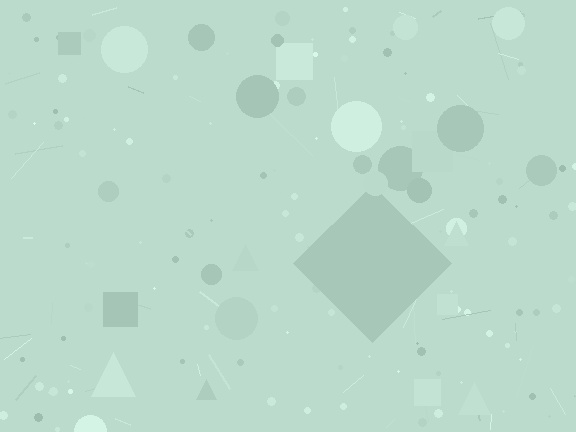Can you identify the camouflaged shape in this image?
The camouflaged shape is a diamond.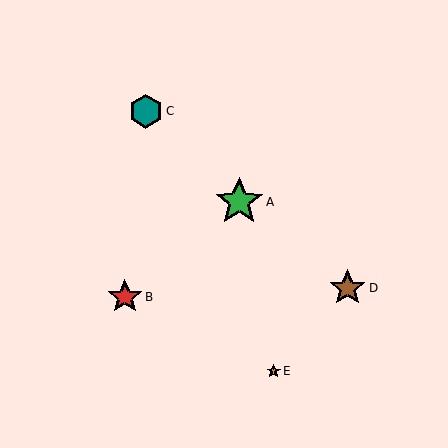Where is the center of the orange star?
The center of the orange star is at (274, 371).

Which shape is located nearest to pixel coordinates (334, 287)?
The brown star (labeled D) at (347, 288) is nearest to that location.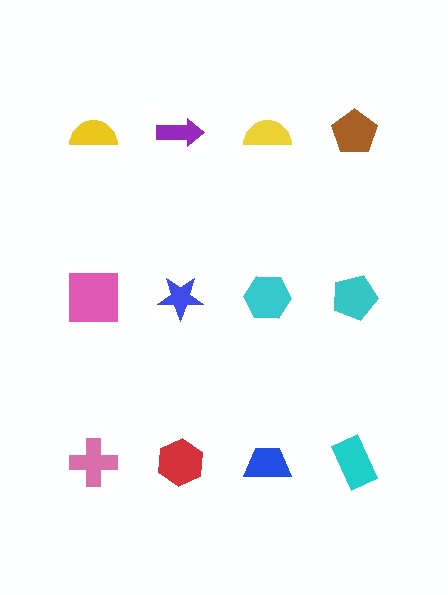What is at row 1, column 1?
A yellow semicircle.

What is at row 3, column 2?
A red hexagon.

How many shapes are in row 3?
4 shapes.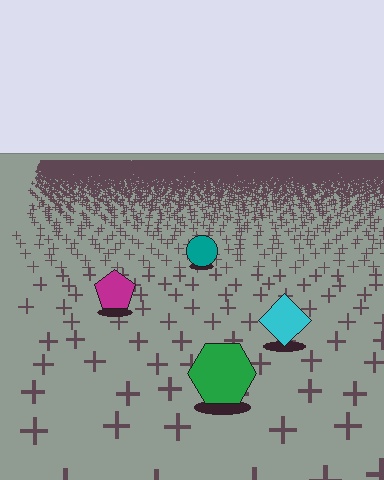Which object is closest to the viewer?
The green hexagon is closest. The texture marks near it are larger and more spread out.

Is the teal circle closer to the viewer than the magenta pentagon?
No. The magenta pentagon is closer — you can tell from the texture gradient: the ground texture is coarser near it.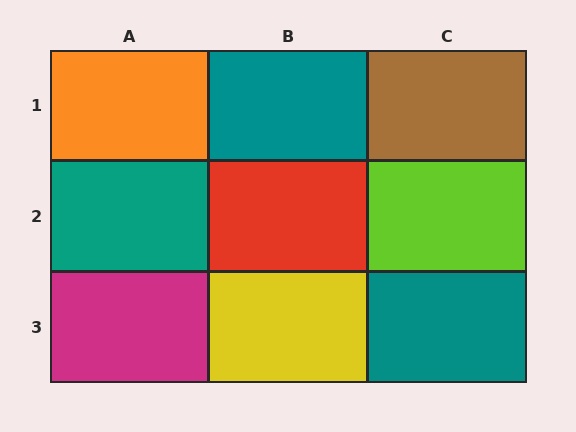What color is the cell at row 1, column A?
Orange.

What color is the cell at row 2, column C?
Lime.